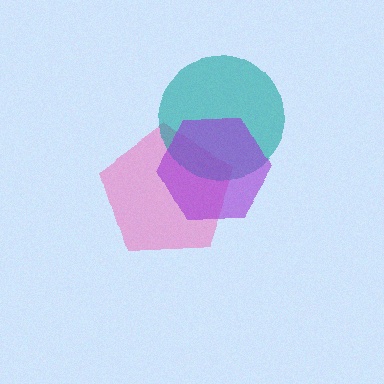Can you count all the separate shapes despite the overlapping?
Yes, there are 3 separate shapes.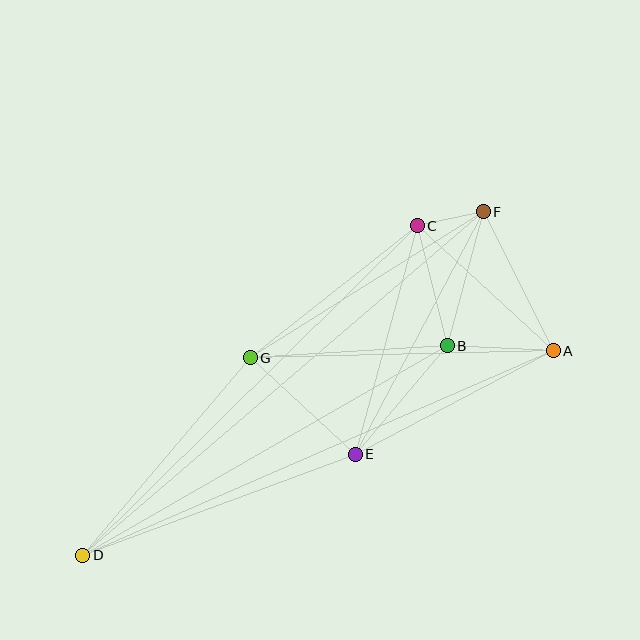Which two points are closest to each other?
Points C and F are closest to each other.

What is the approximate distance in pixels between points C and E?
The distance between C and E is approximately 237 pixels.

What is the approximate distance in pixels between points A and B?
The distance between A and B is approximately 106 pixels.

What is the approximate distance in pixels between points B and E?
The distance between B and E is approximately 142 pixels.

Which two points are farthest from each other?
Points D and F are farthest from each other.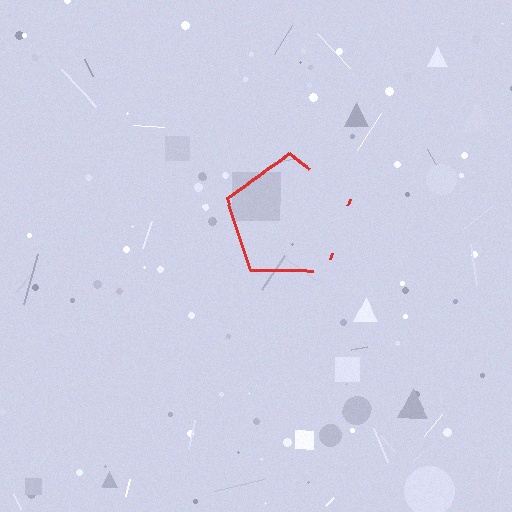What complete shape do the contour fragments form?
The contour fragments form a pentagon.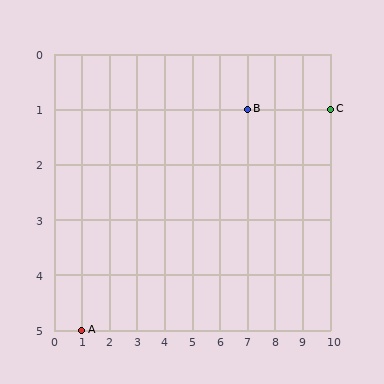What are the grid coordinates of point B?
Point B is at grid coordinates (7, 1).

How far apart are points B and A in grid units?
Points B and A are 6 columns and 4 rows apart (about 7.2 grid units diagonally).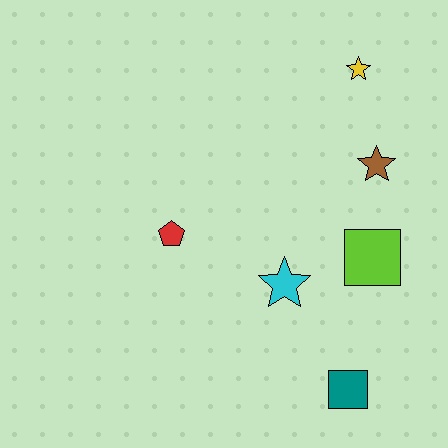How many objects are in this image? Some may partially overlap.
There are 6 objects.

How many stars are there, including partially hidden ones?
There are 3 stars.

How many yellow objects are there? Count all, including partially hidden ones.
There is 1 yellow object.